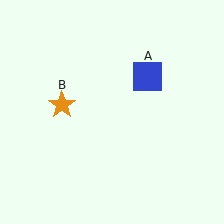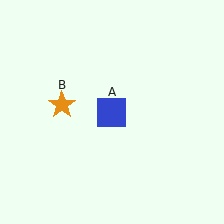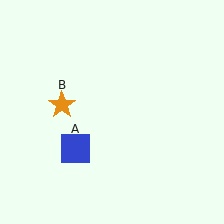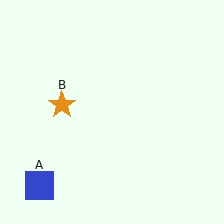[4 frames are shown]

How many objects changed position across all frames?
1 object changed position: blue square (object A).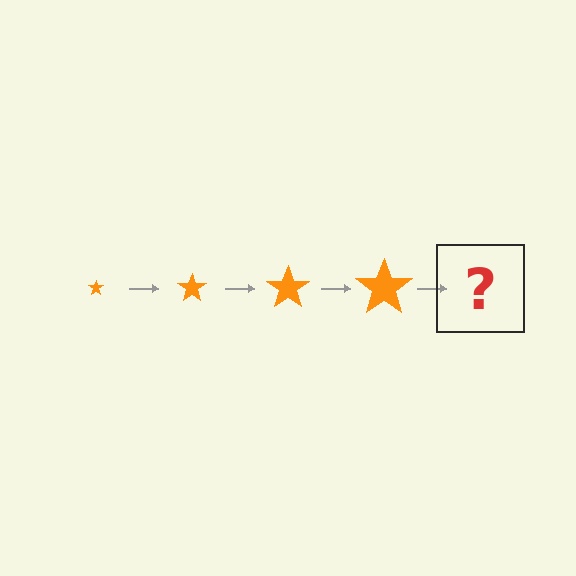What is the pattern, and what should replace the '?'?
The pattern is that the star gets progressively larger each step. The '?' should be an orange star, larger than the previous one.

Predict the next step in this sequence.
The next step is an orange star, larger than the previous one.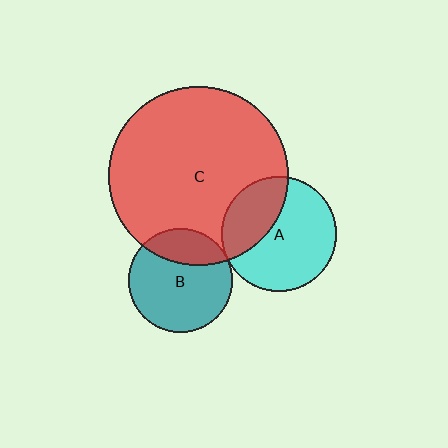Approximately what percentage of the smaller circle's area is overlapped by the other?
Approximately 25%.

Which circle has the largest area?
Circle C (red).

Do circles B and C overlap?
Yes.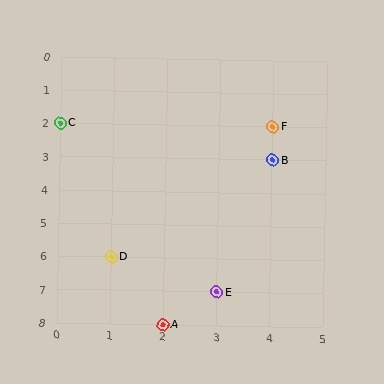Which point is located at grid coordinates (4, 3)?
Point B is at (4, 3).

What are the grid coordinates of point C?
Point C is at grid coordinates (0, 2).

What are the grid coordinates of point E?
Point E is at grid coordinates (3, 7).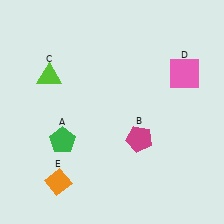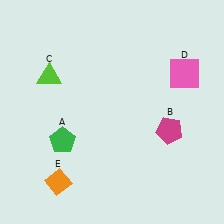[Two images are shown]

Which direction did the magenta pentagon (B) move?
The magenta pentagon (B) moved right.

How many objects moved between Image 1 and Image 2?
1 object moved between the two images.